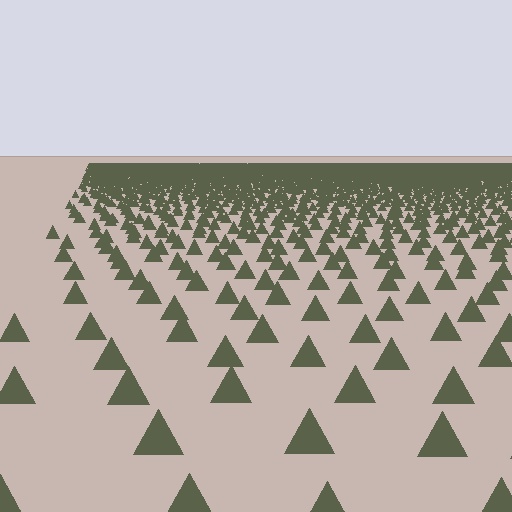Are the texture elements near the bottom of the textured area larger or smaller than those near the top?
Larger. Near the bottom, elements are closer to the viewer and appear at a bigger on-screen size.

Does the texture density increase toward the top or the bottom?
Density increases toward the top.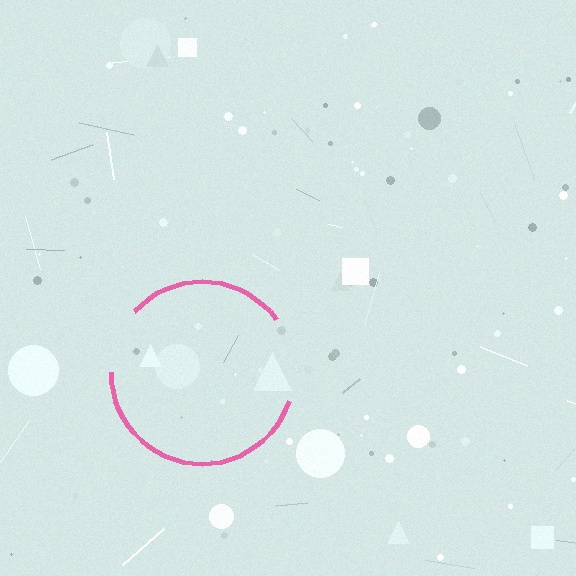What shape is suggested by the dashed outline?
The dashed outline suggests a circle.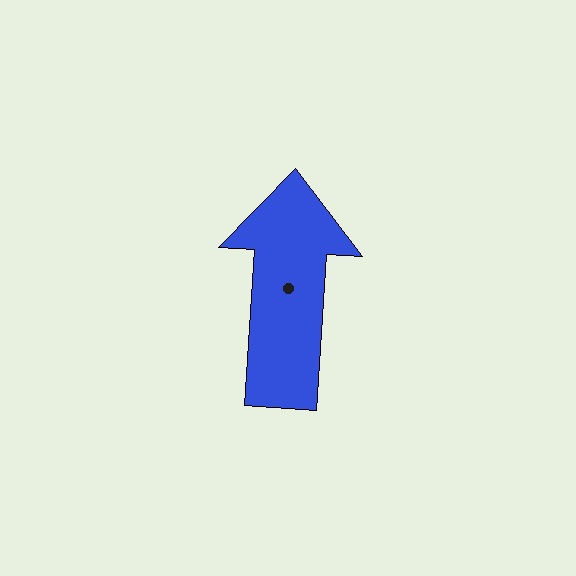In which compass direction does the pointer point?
North.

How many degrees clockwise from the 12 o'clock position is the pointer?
Approximately 3 degrees.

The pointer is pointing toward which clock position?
Roughly 12 o'clock.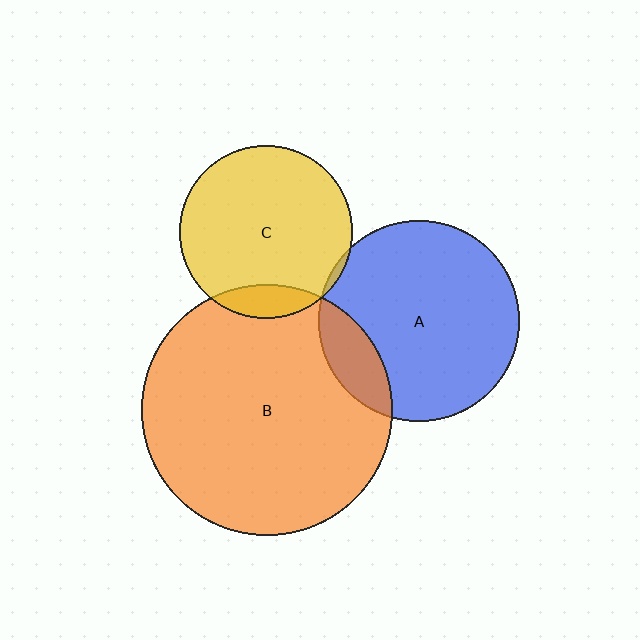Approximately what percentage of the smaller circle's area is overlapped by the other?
Approximately 5%.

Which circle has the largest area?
Circle B (orange).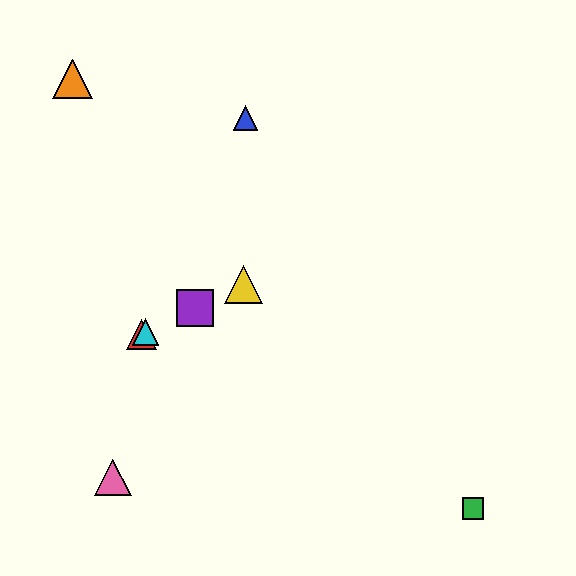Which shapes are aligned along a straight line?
The red triangle, the yellow triangle, the purple square, the cyan triangle are aligned along a straight line.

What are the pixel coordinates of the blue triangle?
The blue triangle is at (246, 118).